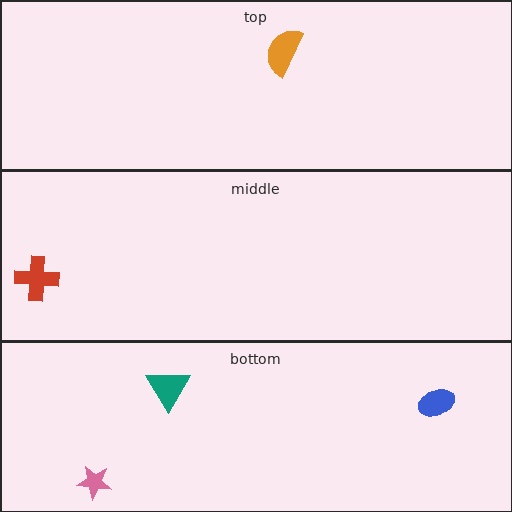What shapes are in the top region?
The orange semicircle.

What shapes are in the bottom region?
The teal triangle, the pink star, the blue ellipse.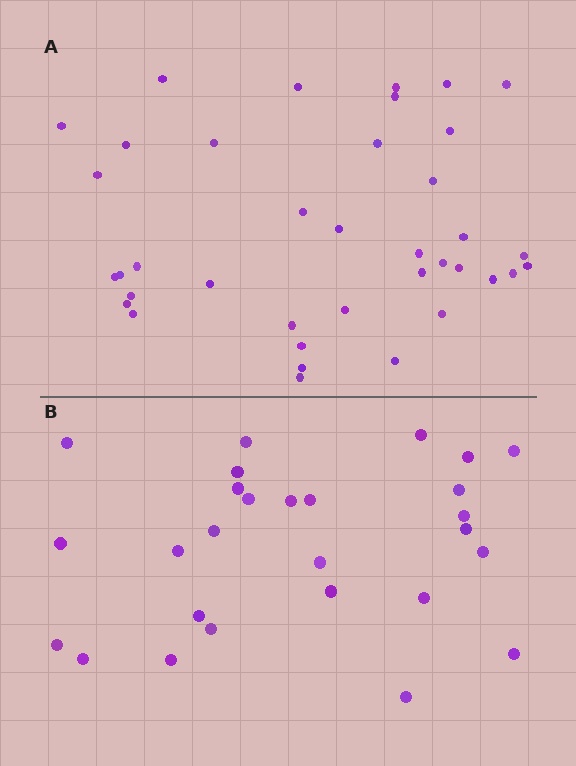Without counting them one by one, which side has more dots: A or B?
Region A (the top region) has more dots.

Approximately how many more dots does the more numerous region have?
Region A has roughly 12 or so more dots than region B.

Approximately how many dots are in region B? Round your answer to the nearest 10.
About 30 dots. (The exact count is 27, which rounds to 30.)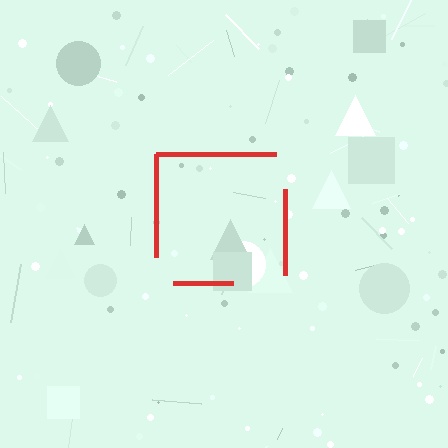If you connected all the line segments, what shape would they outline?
They would outline a square.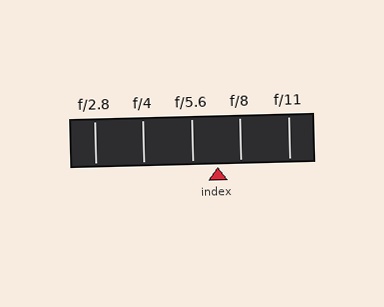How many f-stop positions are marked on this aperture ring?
There are 5 f-stop positions marked.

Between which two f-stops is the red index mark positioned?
The index mark is between f/5.6 and f/8.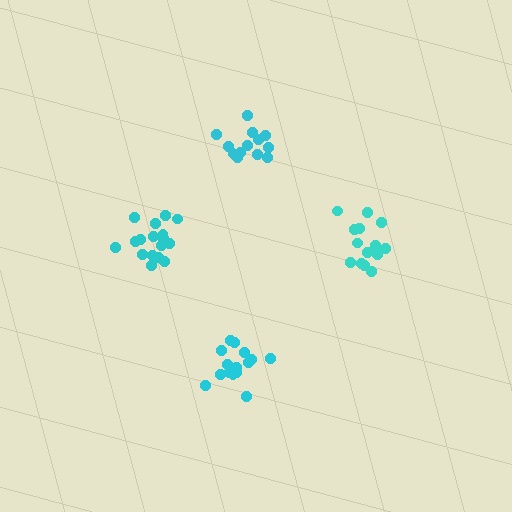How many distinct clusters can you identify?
There are 4 distinct clusters.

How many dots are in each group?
Group 1: 14 dots, Group 2: 13 dots, Group 3: 17 dots, Group 4: 16 dots (60 total).